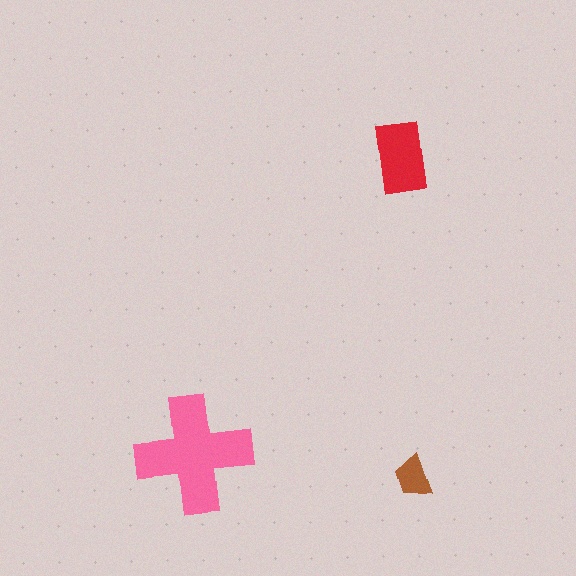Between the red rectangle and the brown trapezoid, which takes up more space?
The red rectangle.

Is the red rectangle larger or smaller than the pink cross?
Smaller.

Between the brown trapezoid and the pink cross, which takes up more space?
The pink cross.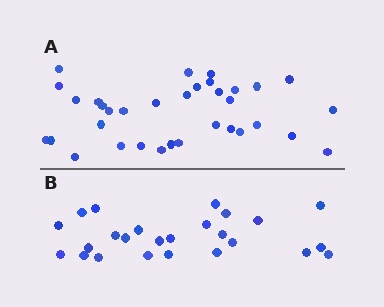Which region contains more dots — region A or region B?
Region A (the top region) has more dots.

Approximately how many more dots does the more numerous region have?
Region A has roughly 8 or so more dots than region B.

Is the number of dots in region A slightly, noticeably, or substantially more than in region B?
Region A has noticeably more, but not dramatically so. The ratio is roughly 1.4 to 1.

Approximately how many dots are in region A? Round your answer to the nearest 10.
About 30 dots. (The exact count is 34, which rounds to 30.)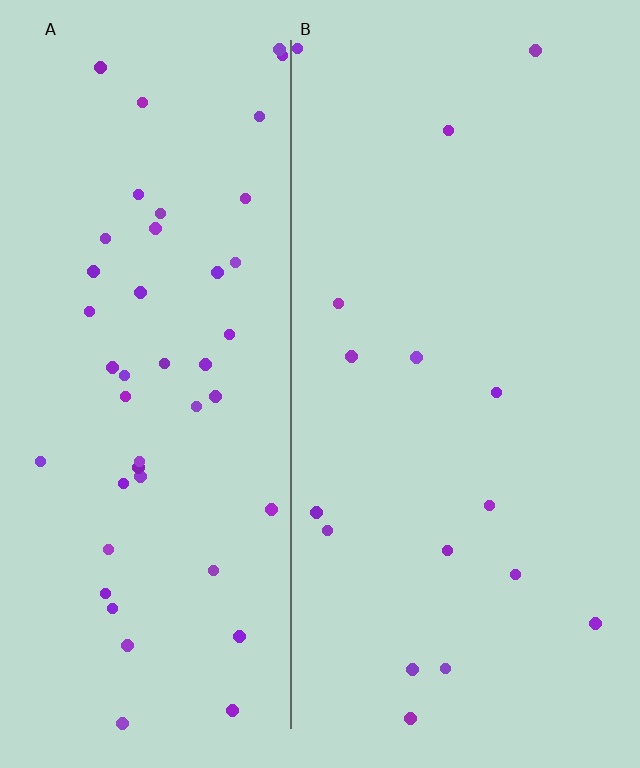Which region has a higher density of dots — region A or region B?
A (the left).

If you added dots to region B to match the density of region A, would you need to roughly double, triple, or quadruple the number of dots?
Approximately triple.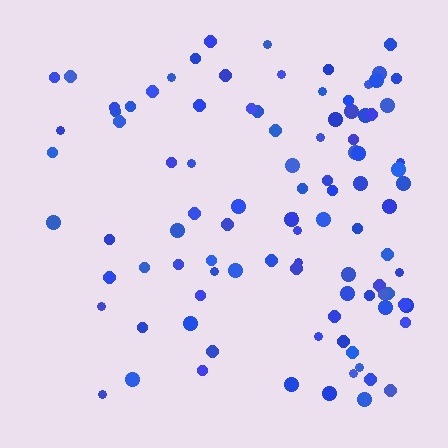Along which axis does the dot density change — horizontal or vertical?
Horizontal.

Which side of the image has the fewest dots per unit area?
The left.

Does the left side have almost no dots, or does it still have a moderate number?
Still a moderate number, just noticeably fewer than the right.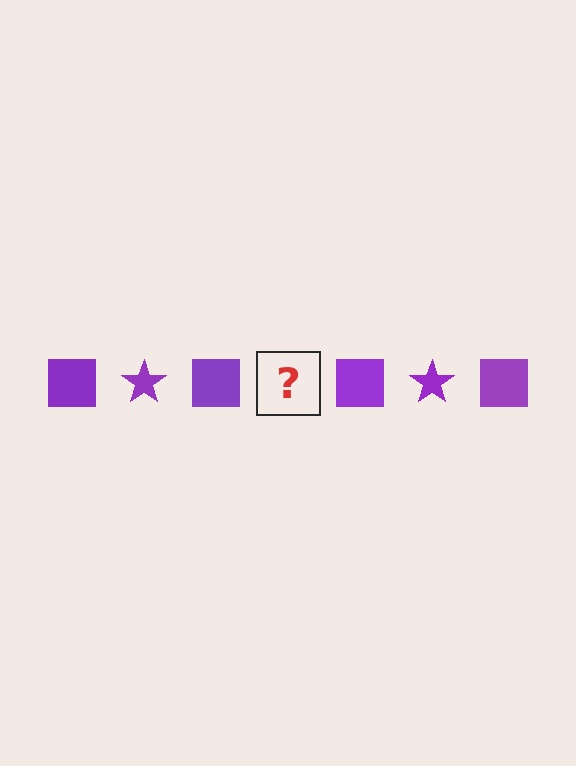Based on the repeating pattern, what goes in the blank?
The blank should be a purple star.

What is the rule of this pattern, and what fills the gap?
The rule is that the pattern cycles through square, star shapes in purple. The gap should be filled with a purple star.